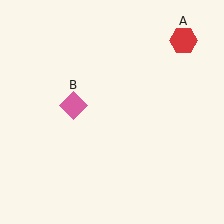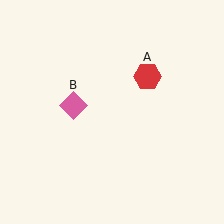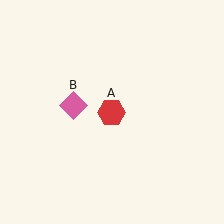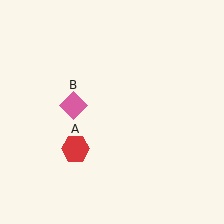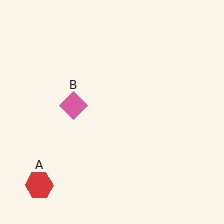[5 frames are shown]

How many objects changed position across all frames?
1 object changed position: red hexagon (object A).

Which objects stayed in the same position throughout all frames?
Pink diamond (object B) remained stationary.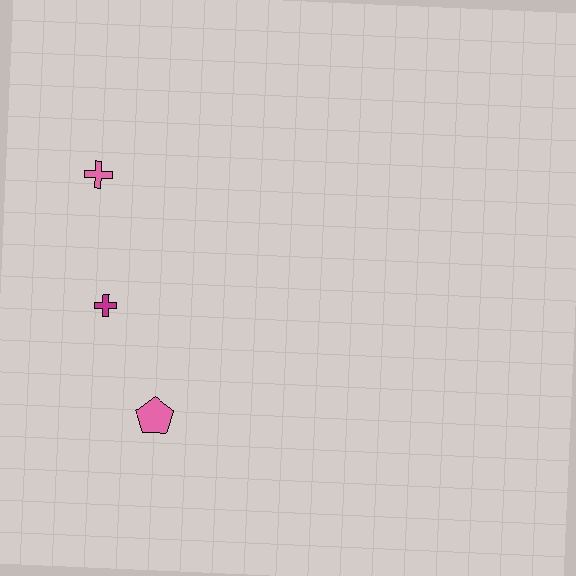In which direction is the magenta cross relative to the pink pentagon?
The magenta cross is above the pink pentagon.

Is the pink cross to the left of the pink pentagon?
Yes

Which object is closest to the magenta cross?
The pink pentagon is closest to the magenta cross.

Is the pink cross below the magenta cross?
No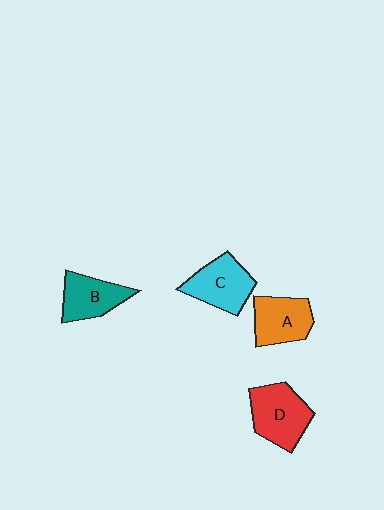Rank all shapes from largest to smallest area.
From largest to smallest: D (red), C (cyan), A (orange), B (teal).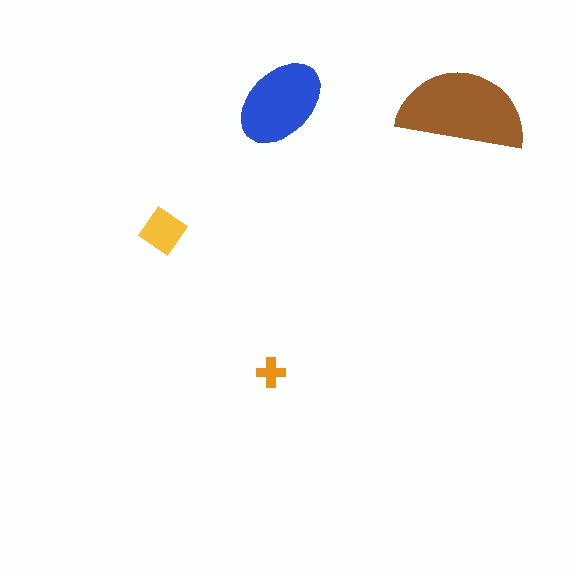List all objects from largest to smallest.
The brown semicircle, the blue ellipse, the yellow diamond, the orange cross.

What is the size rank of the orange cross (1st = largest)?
4th.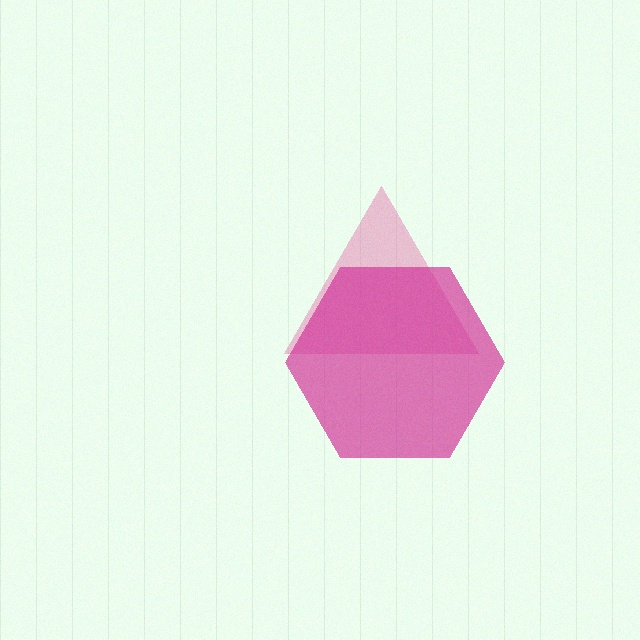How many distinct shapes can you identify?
There are 2 distinct shapes: a pink triangle, a magenta hexagon.